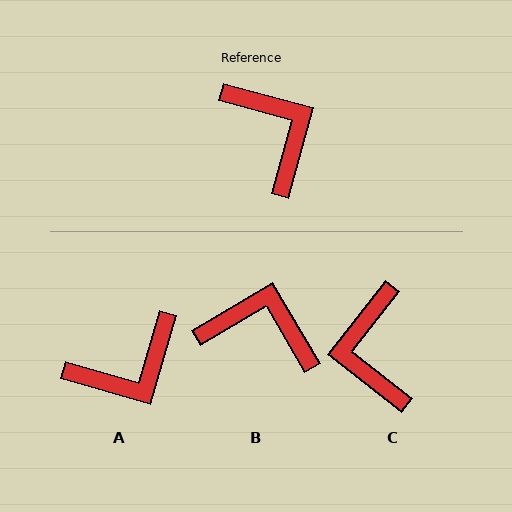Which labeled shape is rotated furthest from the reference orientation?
C, about 157 degrees away.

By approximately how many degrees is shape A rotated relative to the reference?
Approximately 91 degrees clockwise.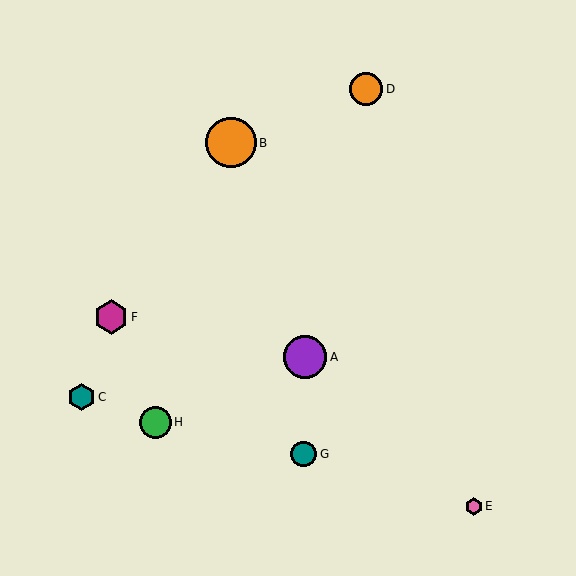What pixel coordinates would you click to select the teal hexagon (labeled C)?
Click at (82, 397) to select the teal hexagon C.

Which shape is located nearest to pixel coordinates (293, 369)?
The purple circle (labeled A) at (305, 357) is nearest to that location.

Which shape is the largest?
The orange circle (labeled B) is the largest.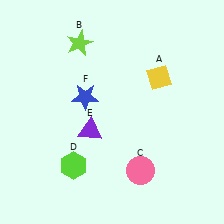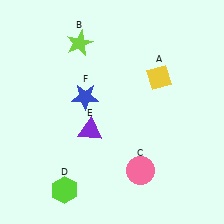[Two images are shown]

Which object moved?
The lime hexagon (D) moved down.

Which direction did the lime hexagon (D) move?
The lime hexagon (D) moved down.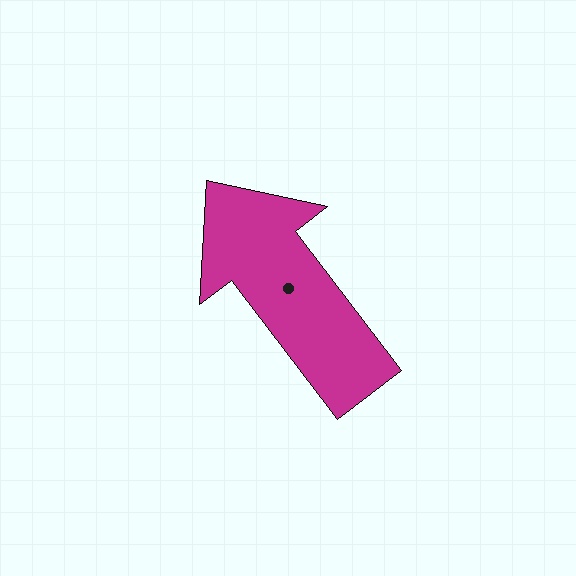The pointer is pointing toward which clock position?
Roughly 11 o'clock.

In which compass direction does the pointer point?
Northwest.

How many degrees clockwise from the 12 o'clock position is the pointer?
Approximately 323 degrees.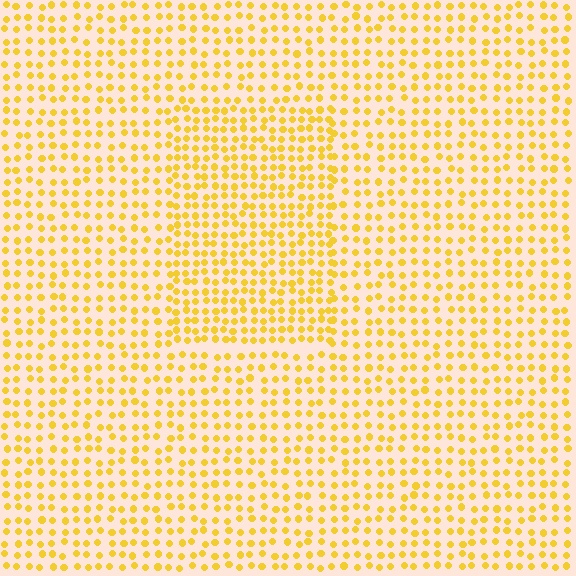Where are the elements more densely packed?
The elements are more densely packed inside the rectangle boundary.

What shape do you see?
I see a rectangle.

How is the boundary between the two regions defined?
The boundary is defined by a change in element density (approximately 1.5x ratio). All elements are the same color, size, and shape.